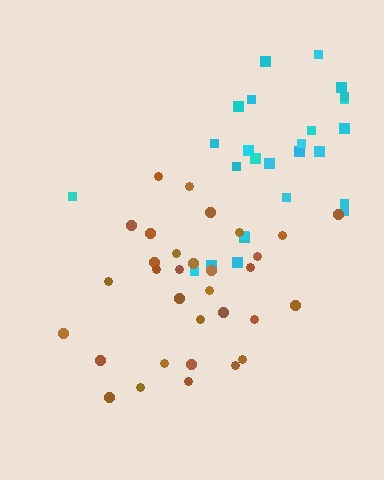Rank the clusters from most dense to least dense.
brown, cyan.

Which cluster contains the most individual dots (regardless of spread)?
Brown (32).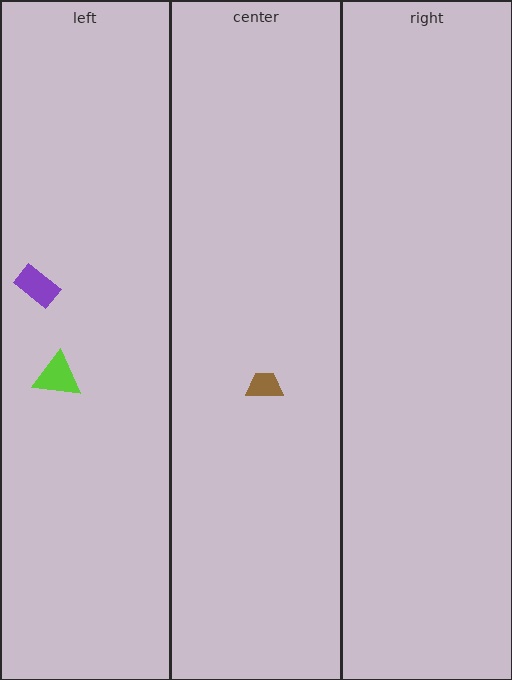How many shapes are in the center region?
1.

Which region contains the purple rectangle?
The left region.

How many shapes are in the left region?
2.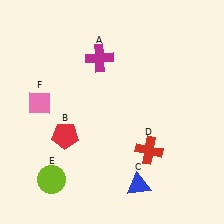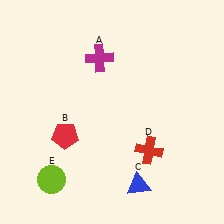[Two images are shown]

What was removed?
The pink diamond (F) was removed in Image 2.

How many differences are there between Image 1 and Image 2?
There is 1 difference between the two images.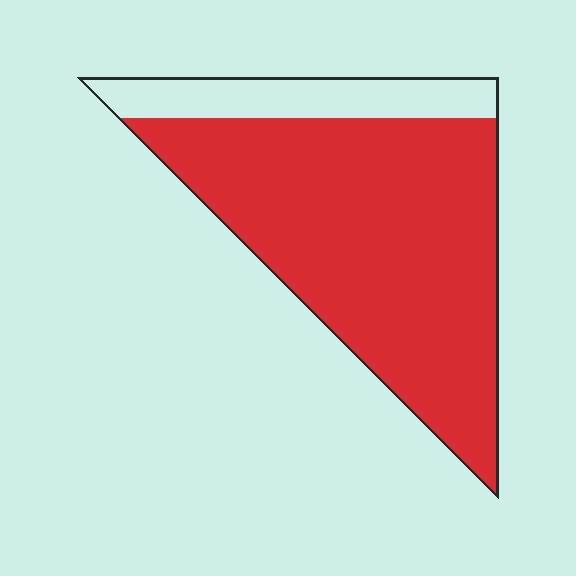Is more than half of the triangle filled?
Yes.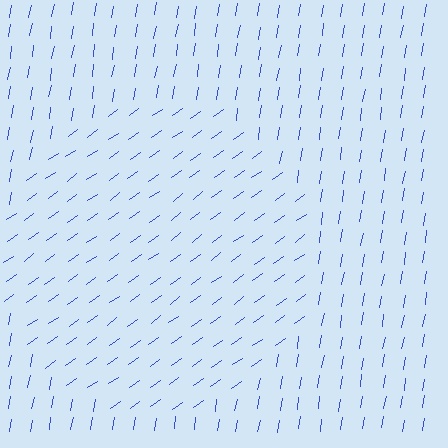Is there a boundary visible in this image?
Yes, there is a texture boundary formed by a change in line orientation.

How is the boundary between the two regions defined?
The boundary is defined purely by a change in line orientation (approximately 45 degrees difference). All lines are the same color and thickness.